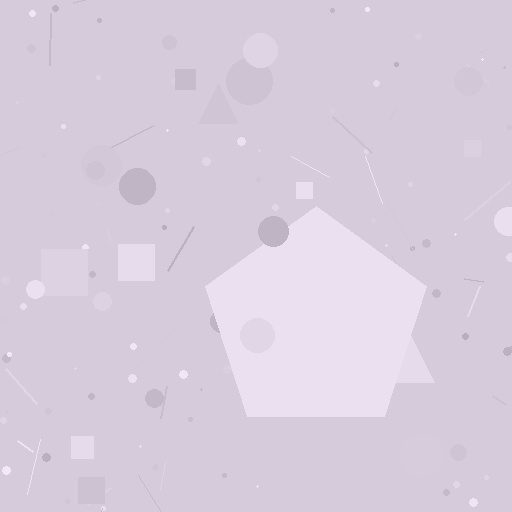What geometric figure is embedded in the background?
A pentagon is embedded in the background.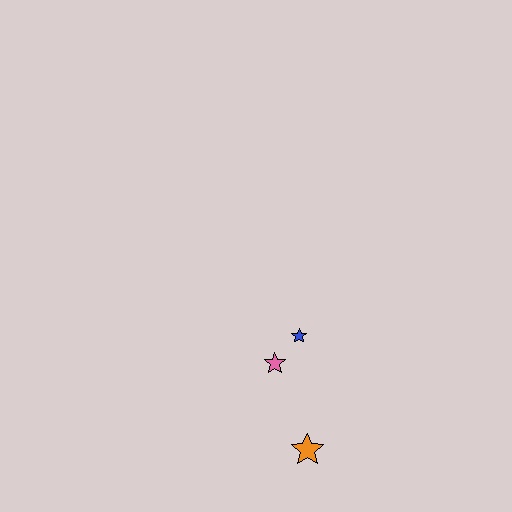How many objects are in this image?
There are 3 objects.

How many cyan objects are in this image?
There are no cyan objects.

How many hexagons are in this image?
There are no hexagons.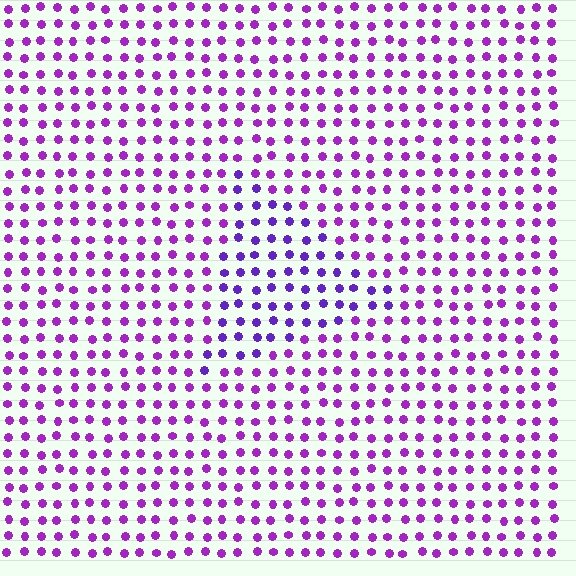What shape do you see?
I see a triangle.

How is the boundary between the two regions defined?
The boundary is defined purely by a slight shift in hue (about 25 degrees). Spacing, size, and orientation are identical on both sides.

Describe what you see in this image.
The image is filled with small purple elements in a uniform arrangement. A triangle-shaped region is visible where the elements are tinted to a slightly different hue, forming a subtle color boundary.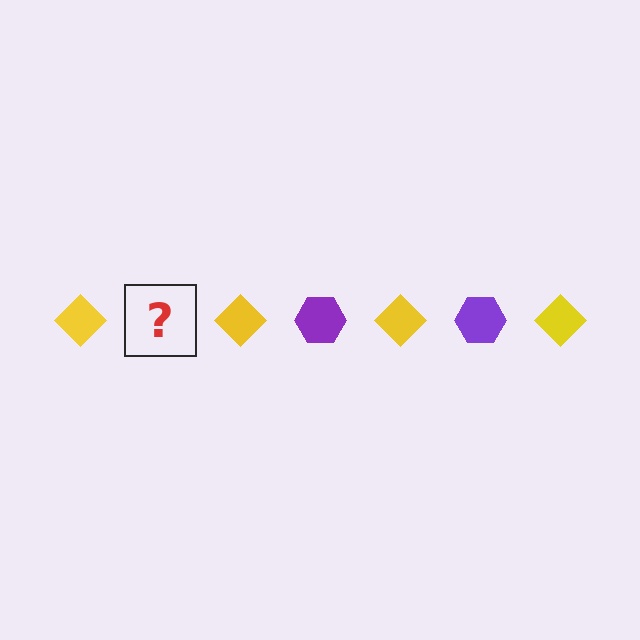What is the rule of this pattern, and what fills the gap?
The rule is that the pattern alternates between yellow diamond and purple hexagon. The gap should be filled with a purple hexagon.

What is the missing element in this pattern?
The missing element is a purple hexagon.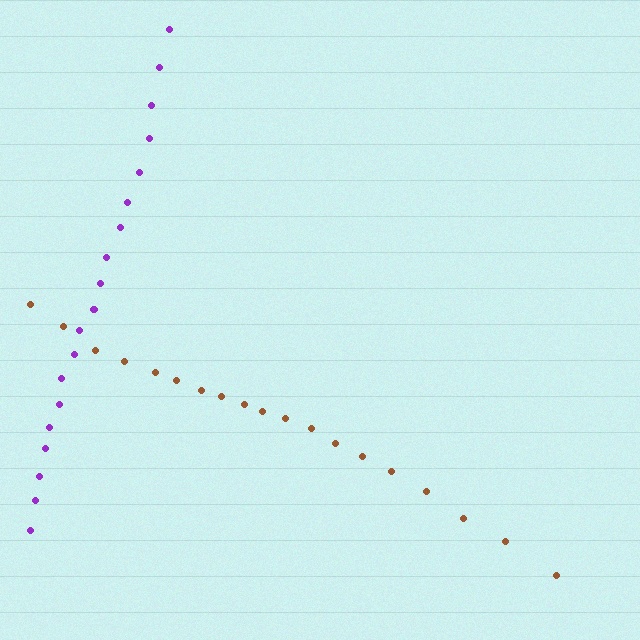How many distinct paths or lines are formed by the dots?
There are 2 distinct paths.